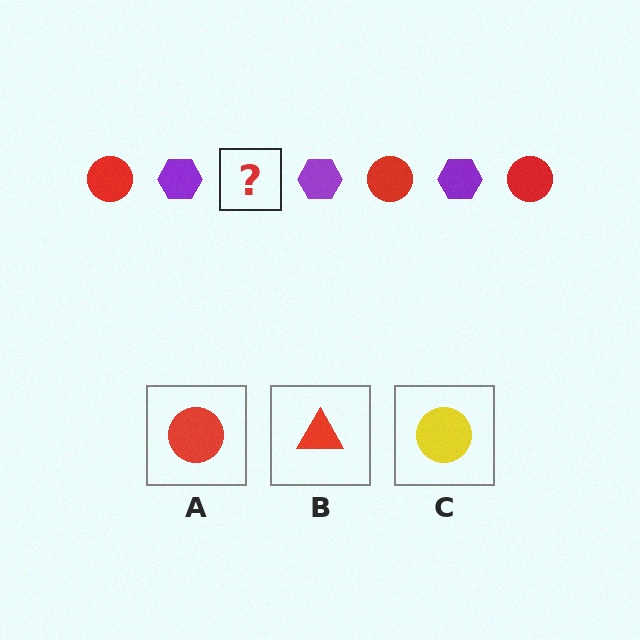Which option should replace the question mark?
Option A.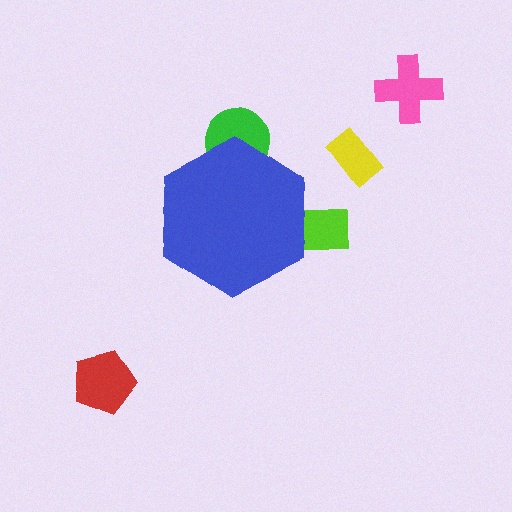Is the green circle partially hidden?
Yes, the green circle is partially hidden behind the blue hexagon.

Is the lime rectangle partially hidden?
Yes, the lime rectangle is partially hidden behind the blue hexagon.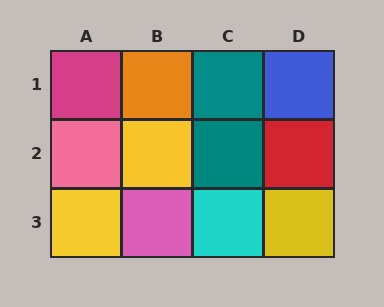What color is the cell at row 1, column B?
Orange.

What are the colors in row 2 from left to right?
Pink, yellow, teal, red.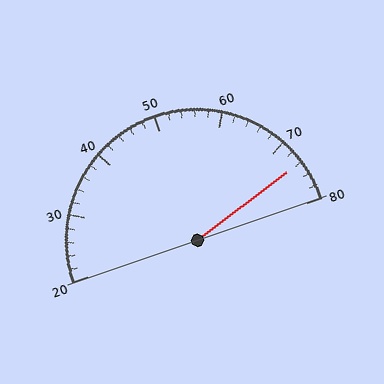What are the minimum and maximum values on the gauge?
The gauge ranges from 20 to 80.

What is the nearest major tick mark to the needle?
The nearest major tick mark is 70.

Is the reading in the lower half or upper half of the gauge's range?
The reading is in the upper half of the range (20 to 80).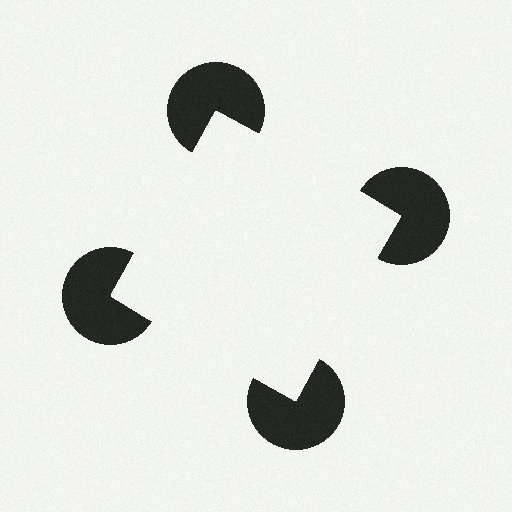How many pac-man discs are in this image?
There are 4 — one at each vertex of the illusory square.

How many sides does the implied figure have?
4 sides.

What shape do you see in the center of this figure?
An illusory square — its edges are inferred from the aligned wedge cuts in the pac-man discs, not physically drawn.